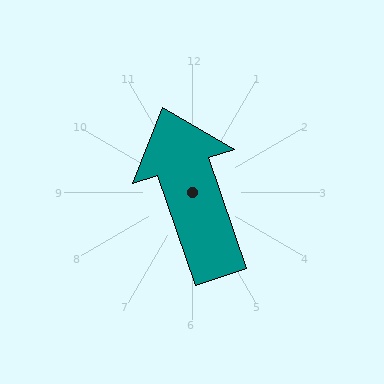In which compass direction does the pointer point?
North.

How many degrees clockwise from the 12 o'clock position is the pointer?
Approximately 341 degrees.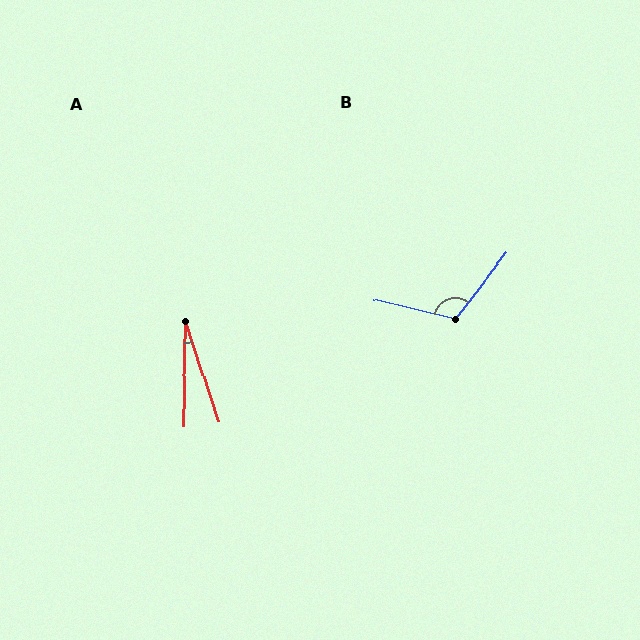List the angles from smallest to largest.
A (19°), B (115°).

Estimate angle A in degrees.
Approximately 19 degrees.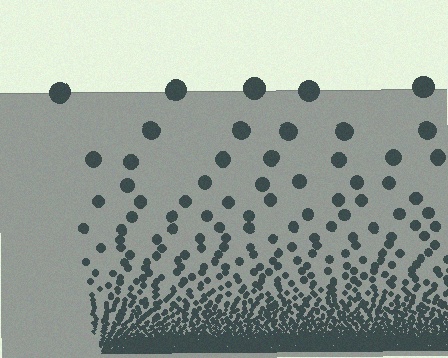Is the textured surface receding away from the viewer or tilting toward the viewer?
The surface appears to tilt toward the viewer. Texture elements get larger and sparser toward the top.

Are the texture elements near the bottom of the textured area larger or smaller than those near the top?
Smaller. The gradient is inverted — elements near the bottom are smaller and denser.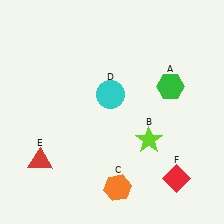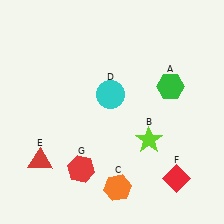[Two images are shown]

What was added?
A red hexagon (G) was added in Image 2.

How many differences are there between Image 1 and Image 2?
There is 1 difference between the two images.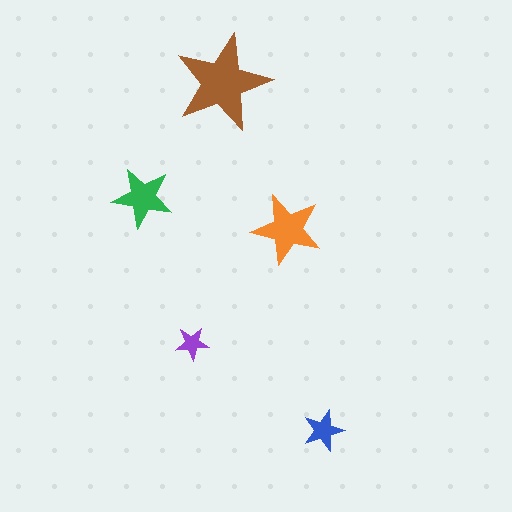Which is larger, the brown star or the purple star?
The brown one.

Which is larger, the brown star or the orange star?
The brown one.